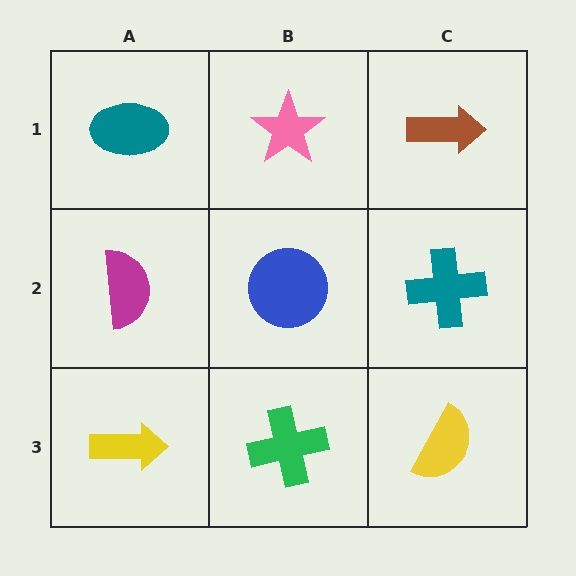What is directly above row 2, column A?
A teal ellipse.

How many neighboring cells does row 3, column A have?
2.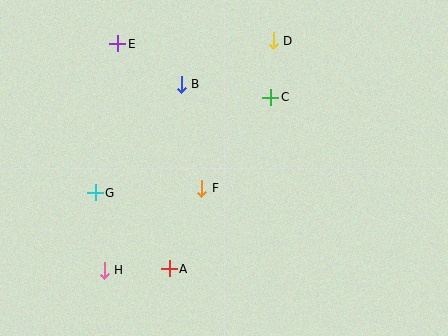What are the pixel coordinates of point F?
Point F is at (202, 188).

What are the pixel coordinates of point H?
Point H is at (104, 270).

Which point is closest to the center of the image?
Point F at (202, 188) is closest to the center.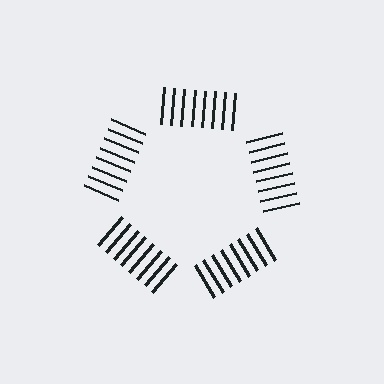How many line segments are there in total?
40 — 8 along each of the 5 edges.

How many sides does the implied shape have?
5 sides — the line-ends trace a pentagon.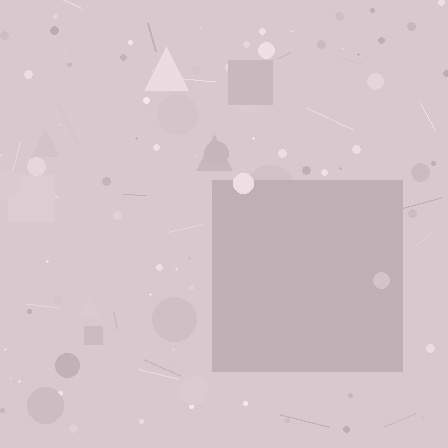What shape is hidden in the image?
A square is hidden in the image.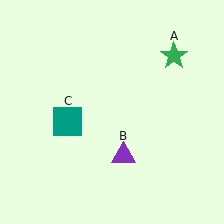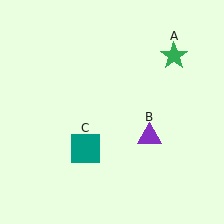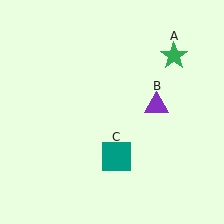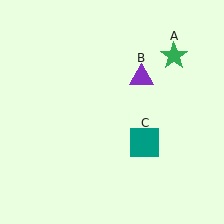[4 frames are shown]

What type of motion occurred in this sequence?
The purple triangle (object B), teal square (object C) rotated counterclockwise around the center of the scene.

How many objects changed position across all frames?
2 objects changed position: purple triangle (object B), teal square (object C).